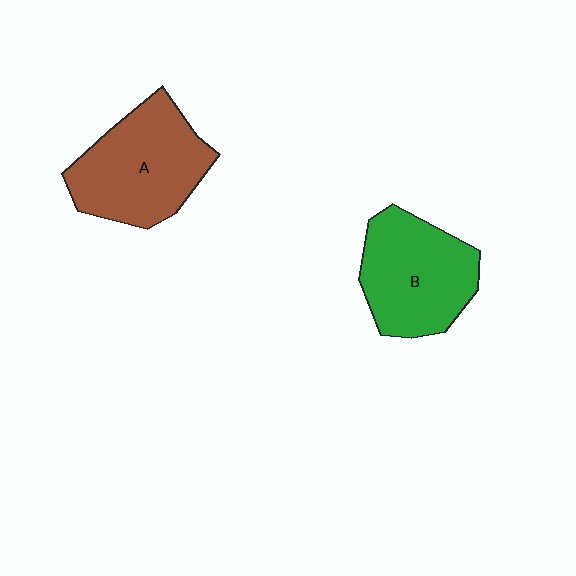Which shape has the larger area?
Shape A (brown).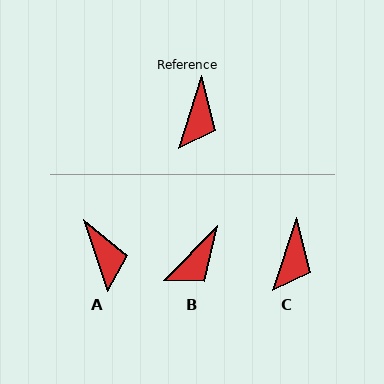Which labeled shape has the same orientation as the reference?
C.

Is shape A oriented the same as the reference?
No, it is off by about 36 degrees.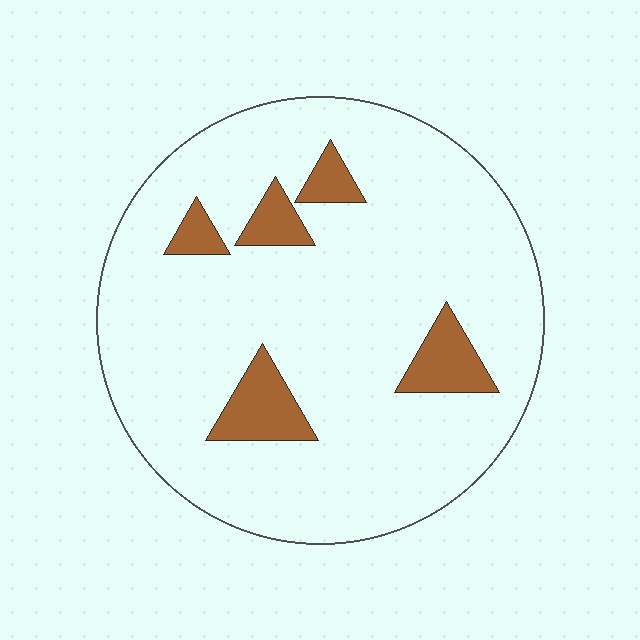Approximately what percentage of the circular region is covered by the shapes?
Approximately 10%.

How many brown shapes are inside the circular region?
5.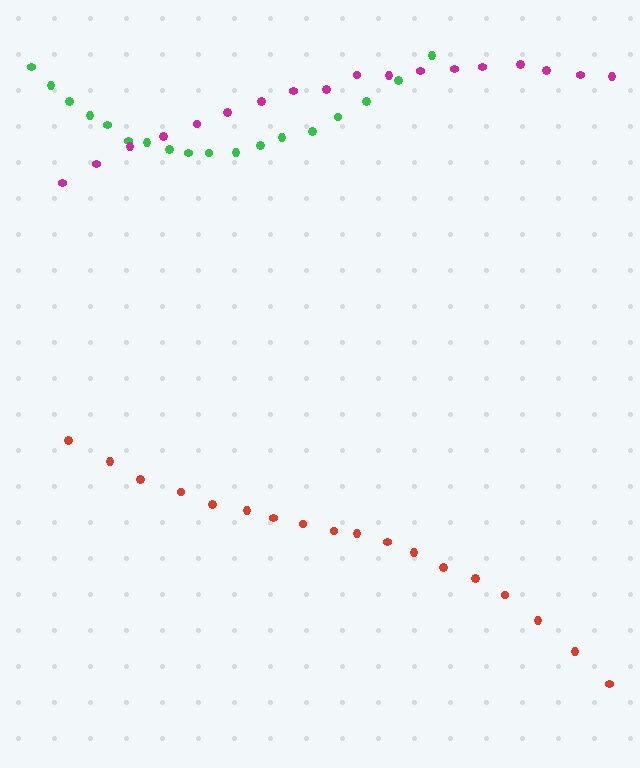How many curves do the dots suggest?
There are 3 distinct paths.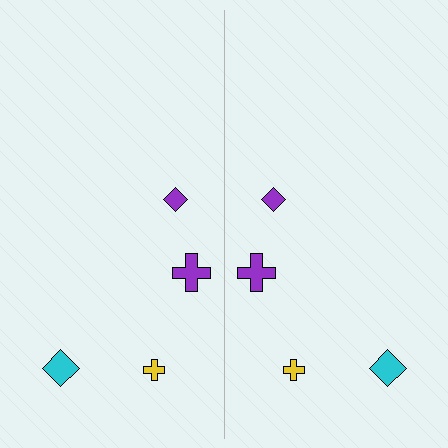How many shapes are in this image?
There are 8 shapes in this image.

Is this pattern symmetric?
Yes, this pattern has bilateral (reflection) symmetry.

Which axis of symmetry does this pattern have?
The pattern has a vertical axis of symmetry running through the center of the image.